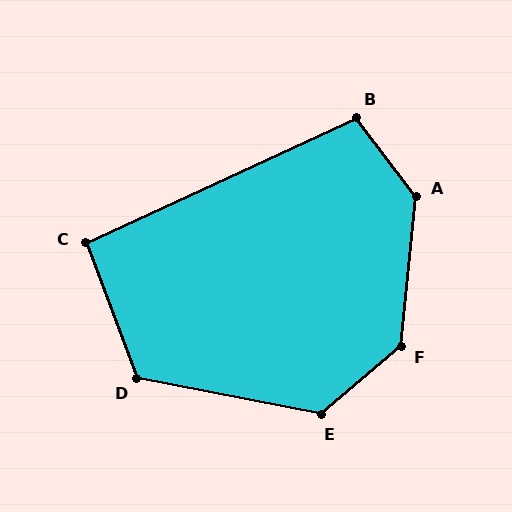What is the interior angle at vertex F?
Approximately 136 degrees (obtuse).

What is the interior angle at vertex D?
Approximately 121 degrees (obtuse).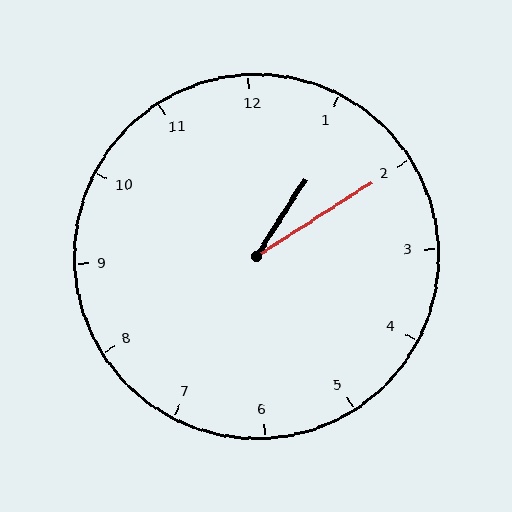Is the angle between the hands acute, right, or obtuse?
It is acute.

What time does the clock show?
1:10.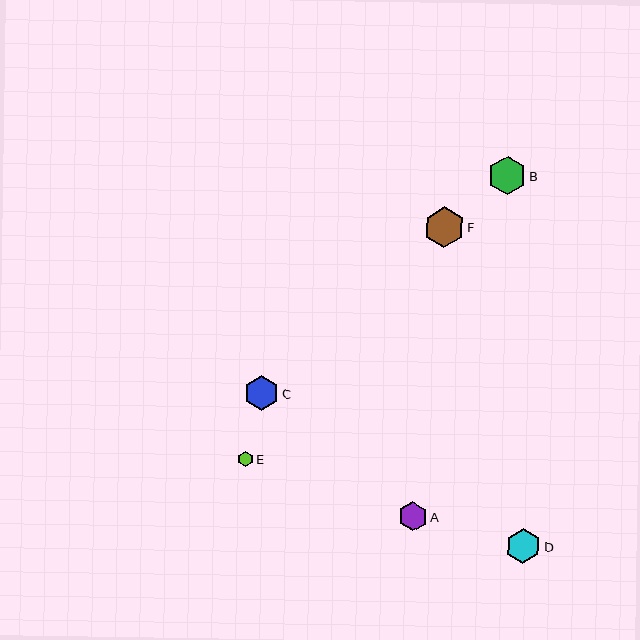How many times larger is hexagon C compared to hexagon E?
Hexagon C is approximately 2.2 times the size of hexagon E.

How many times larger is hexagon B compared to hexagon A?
Hexagon B is approximately 1.3 times the size of hexagon A.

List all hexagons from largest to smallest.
From largest to smallest: F, B, C, D, A, E.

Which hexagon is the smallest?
Hexagon E is the smallest with a size of approximately 16 pixels.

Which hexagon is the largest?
Hexagon F is the largest with a size of approximately 41 pixels.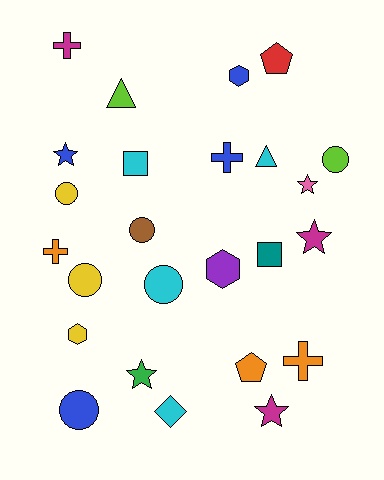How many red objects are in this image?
There is 1 red object.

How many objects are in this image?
There are 25 objects.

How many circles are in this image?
There are 6 circles.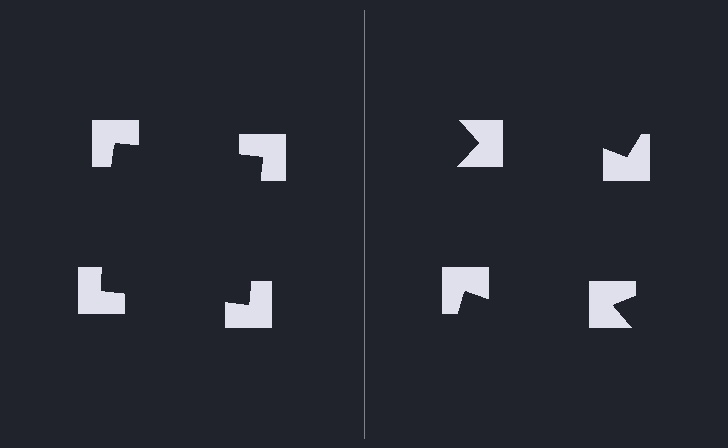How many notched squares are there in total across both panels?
8 — 4 on each side.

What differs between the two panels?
The notched squares are positioned identically on both sides; only the wedge orientations differ. On the left they align to a square; on the right they are misaligned.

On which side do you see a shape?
An illusory square appears on the left side. On the right side the wedge cuts are rotated, so no coherent shape forms.